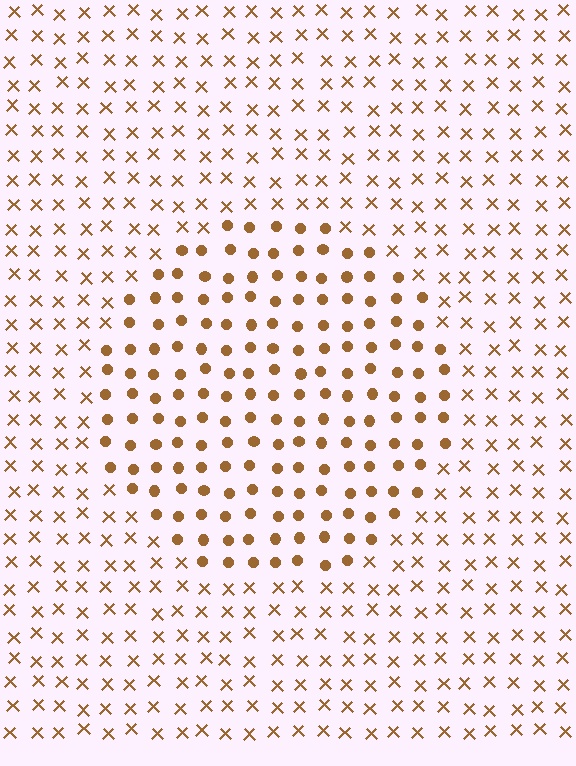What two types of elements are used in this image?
The image uses circles inside the circle region and X marks outside it.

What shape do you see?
I see a circle.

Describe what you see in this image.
The image is filled with small brown elements arranged in a uniform grid. A circle-shaped region contains circles, while the surrounding area contains X marks. The boundary is defined purely by the change in element shape.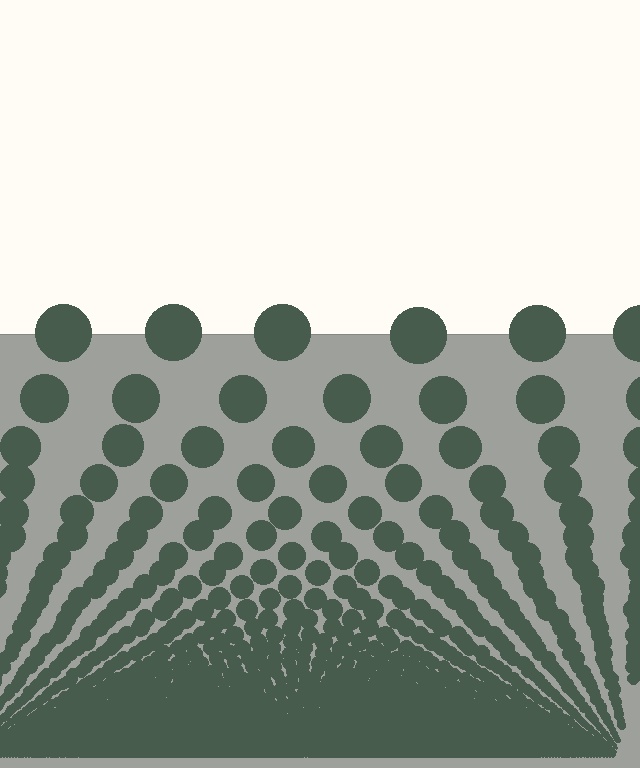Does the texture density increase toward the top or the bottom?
Density increases toward the bottom.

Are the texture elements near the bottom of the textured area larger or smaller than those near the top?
Smaller. The gradient is inverted — elements near the bottom are smaller and denser.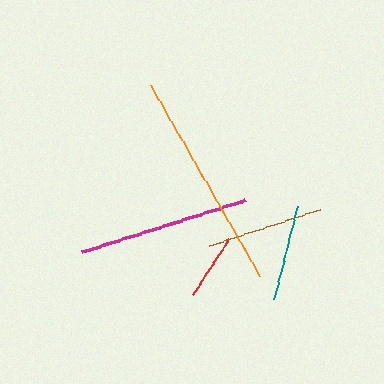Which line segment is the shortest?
The red line is the shortest at approximately 67 pixels.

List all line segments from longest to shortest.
From longest to shortest: orange, magenta, brown, teal, red.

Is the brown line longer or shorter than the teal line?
The brown line is longer than the teal line.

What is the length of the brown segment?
The brown segment is approximately 118 pixels long.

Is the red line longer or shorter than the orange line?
The orange line is longer than the red line.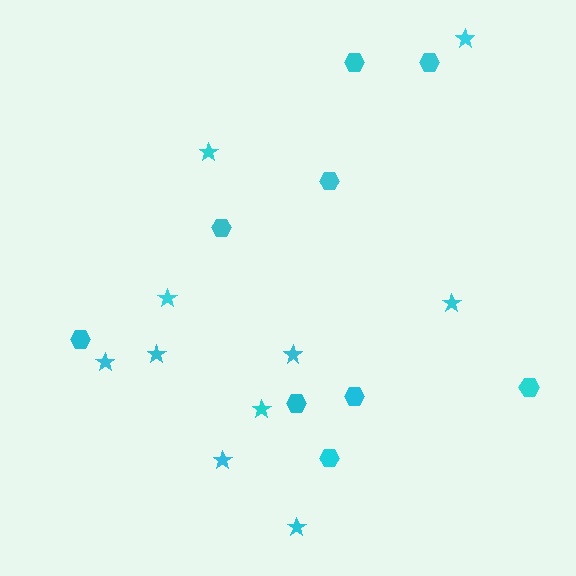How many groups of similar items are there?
There are 2 groups: one group of stars (10) and one group of hexagons (9).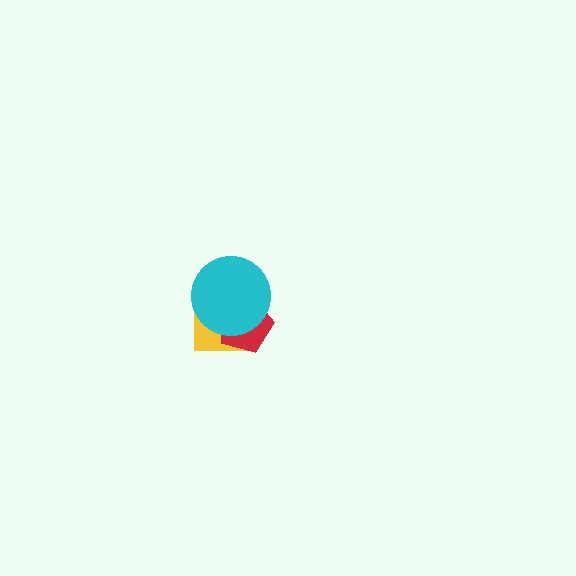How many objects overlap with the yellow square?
2 objects overlap with the yellow square.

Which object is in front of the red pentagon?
The cyan circle is in front of the red pentagon.